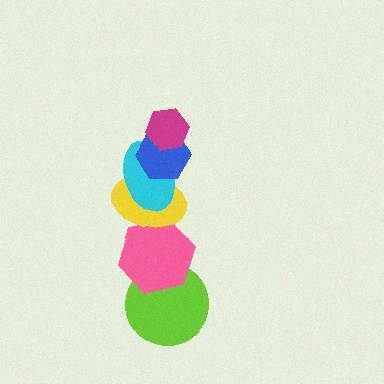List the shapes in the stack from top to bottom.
From top to bottom: the magenta hexagon, the blue hexagon, the cyan ellipse, the yellow ellipse, the pink hexagon, the lime circle.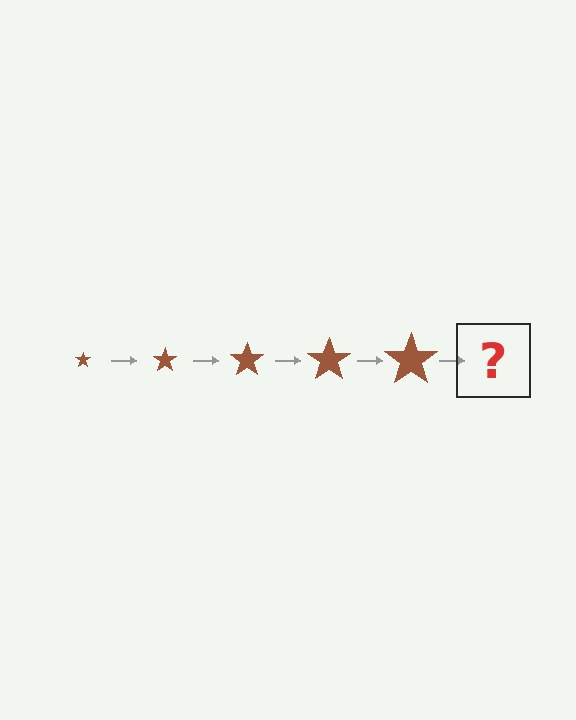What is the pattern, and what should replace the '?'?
The pattern is that the star gets progressively larger each step. The '?' should be a brown star, larger than the previous one.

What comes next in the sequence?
The next element should be a brown star, larger than the previous one.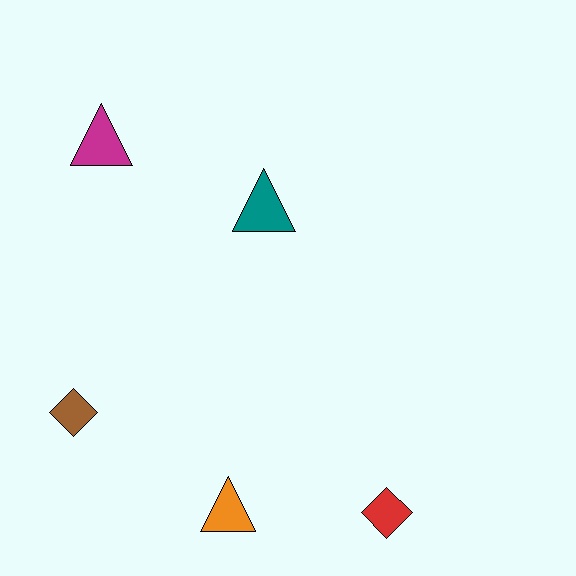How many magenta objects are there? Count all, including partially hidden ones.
There is 1 magenta object.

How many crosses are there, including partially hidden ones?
There are no crosses.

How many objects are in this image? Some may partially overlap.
There are 5 objects.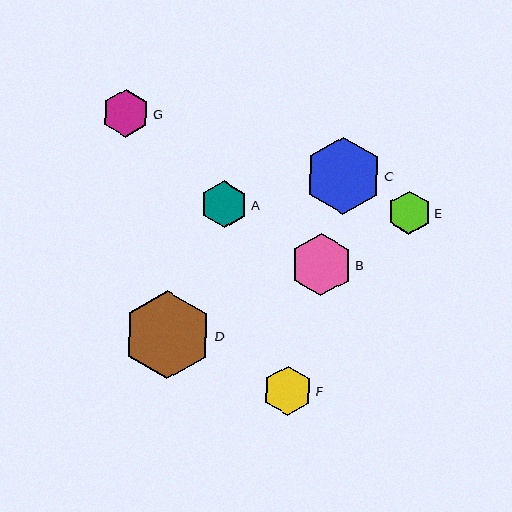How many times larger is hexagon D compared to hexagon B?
Hexagon D is approximately 1.4 times the size of hexagon B.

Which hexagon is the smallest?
Hexagon E is the smallest with a size of approximately 43 pixels.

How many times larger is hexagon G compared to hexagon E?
Hexagon G is approximately 1.1 times the size of hexagon E.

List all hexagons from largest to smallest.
From largest to smallest: D, C, B, F, G, A, E.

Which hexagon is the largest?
Hexagon D is the largest with a size of approximately 88 pixels.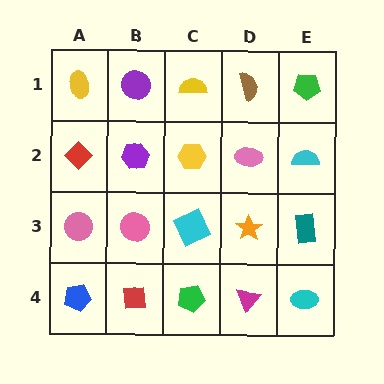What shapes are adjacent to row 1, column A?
A red diamond (row 2, column A), a purple circle (row 1, column B).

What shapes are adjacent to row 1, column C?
A yellow hexagon (row 2, column C), a purple circle (row 1, column B), a brown semicircle (row 1, column D).